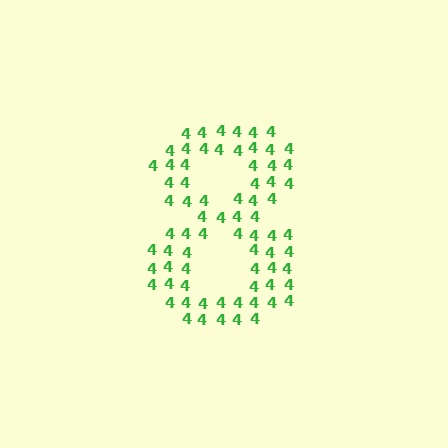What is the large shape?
The large shape is the digit 8.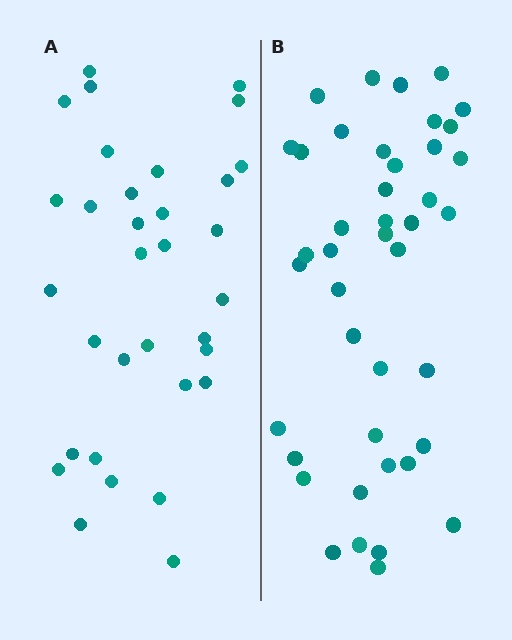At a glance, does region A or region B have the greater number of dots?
Region B (the right region) has more dots.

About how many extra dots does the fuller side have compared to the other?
Region B has roughly 8 or so more dots than region A.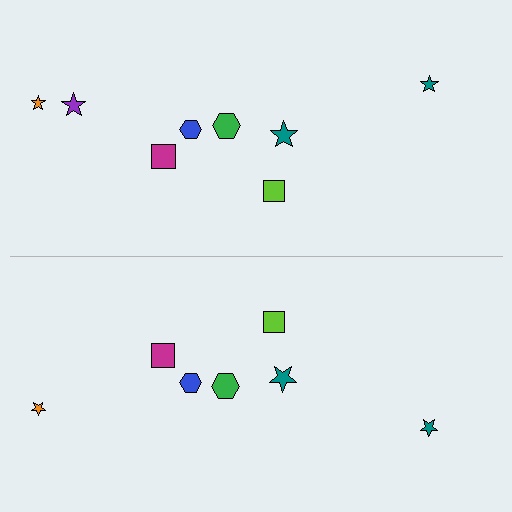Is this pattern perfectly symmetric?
No, the pattern is not perfectly symmetric. A purple star is missing from the bottom side.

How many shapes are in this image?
There are 15 shapes in this image.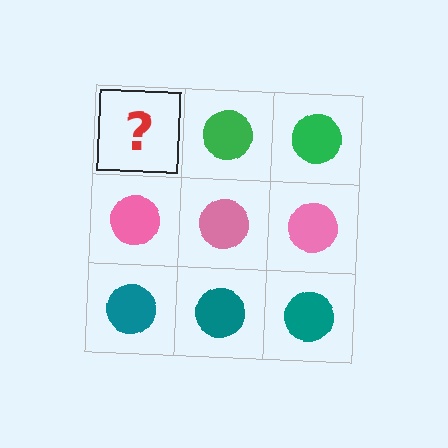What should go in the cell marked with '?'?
The missing cell should contain a green circle.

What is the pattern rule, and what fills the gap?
The rule is that each row has a consistent color. The gap should be filled with a green circle.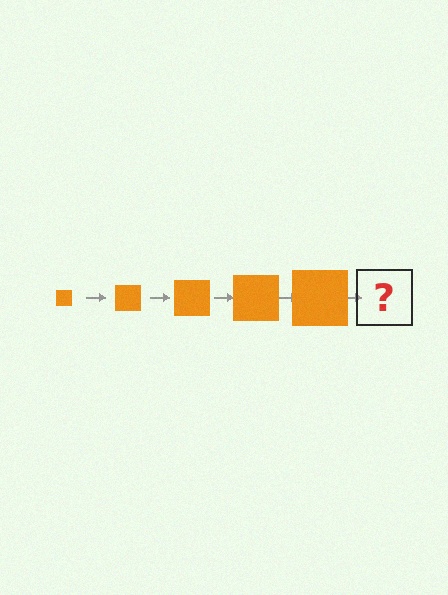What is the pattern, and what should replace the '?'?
The pattern is that the square gets progressively larger each step. The '?' should be an orange square, larger than the previous one.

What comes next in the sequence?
The next element should be an orange square, larger than the previous one.